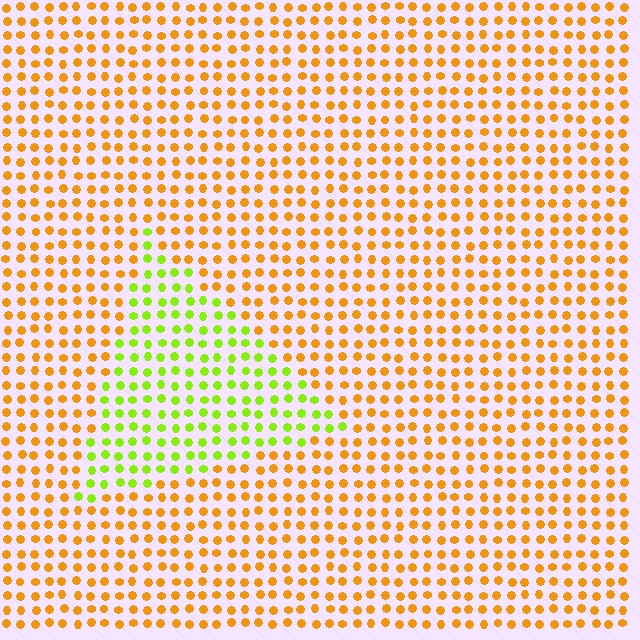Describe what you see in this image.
The image is filled with small orange elements in a uniform arrangement. A triangle-shaped region is visible where the elements are tinted to a slightly different hue, forming a subtle color boundary.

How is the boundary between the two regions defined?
The boundary is defined purely by a slight shift in hue (about 52 degrees). Spacing, size, and orientation are identical on both sides.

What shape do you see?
I see a triangle.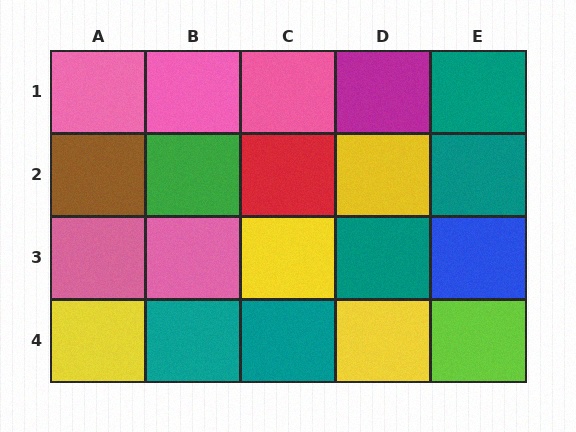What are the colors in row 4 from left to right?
Yellow, teal, teal, yellow, lime.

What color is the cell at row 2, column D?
Yellow.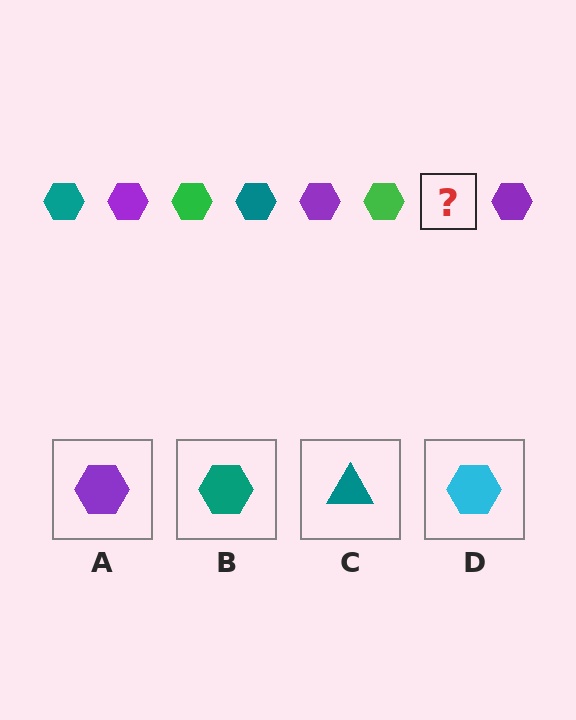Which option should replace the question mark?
Option B.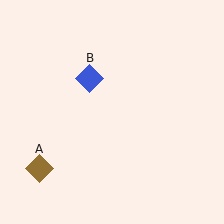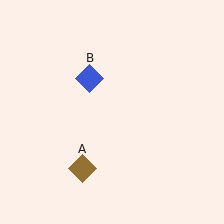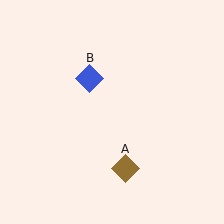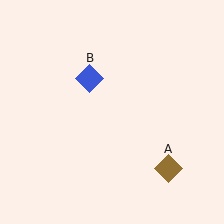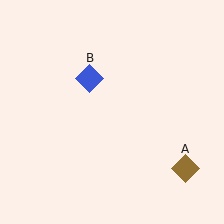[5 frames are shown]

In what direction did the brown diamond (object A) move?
The brown diamond (object A) moved right.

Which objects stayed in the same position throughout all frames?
Blue diamond (object B) remained stationary.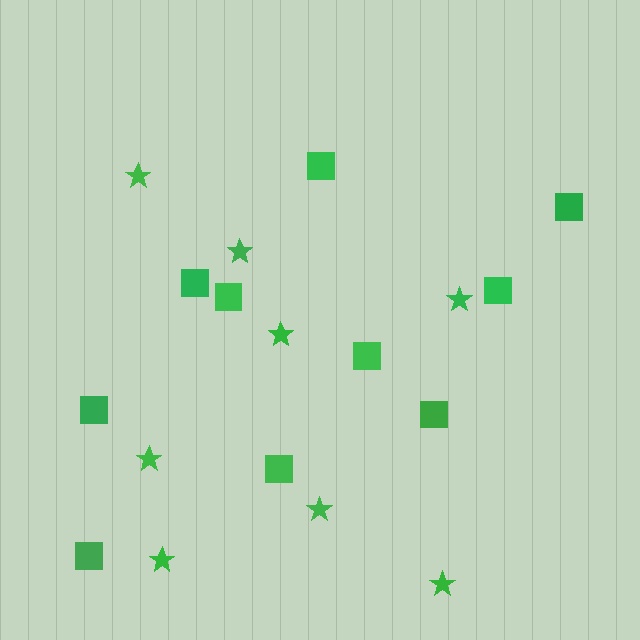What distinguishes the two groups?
There are 2 groups: one group of squares (10) and one group of stars (8).